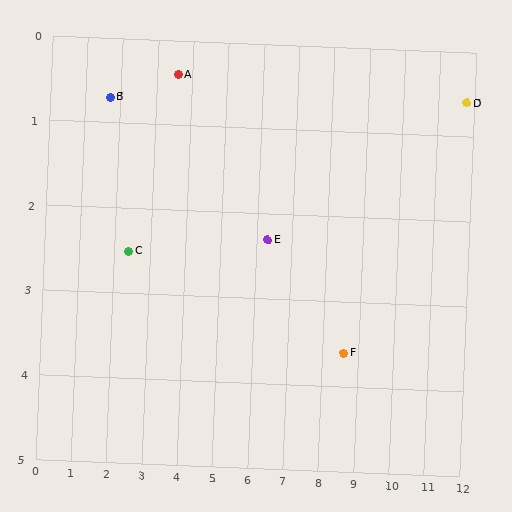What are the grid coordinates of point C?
Point C is at approximately (2.4, 2.5).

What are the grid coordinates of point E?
Point E is at approximately (6.3, 2.3).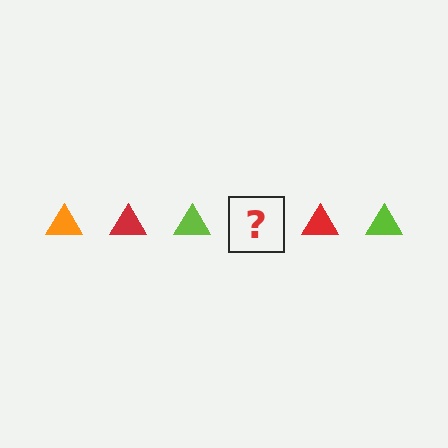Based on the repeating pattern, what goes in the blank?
The blank should be an orange triangle.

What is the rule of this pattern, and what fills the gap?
The rule is that the pattern cycles through orange, red, lime triangles. The gap should be filled with an orange triangle.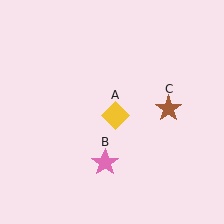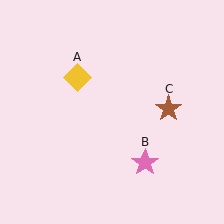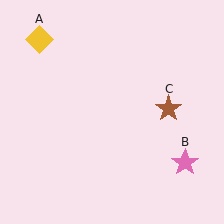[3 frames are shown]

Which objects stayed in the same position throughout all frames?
Brown star (object C) remained stationary.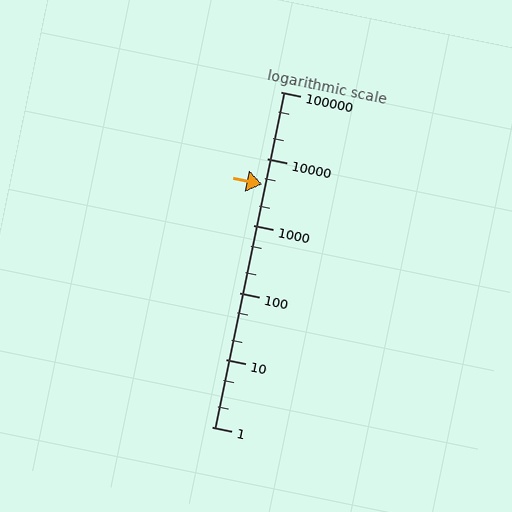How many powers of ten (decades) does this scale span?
The scale spans 5 decades, from 1 to 100000.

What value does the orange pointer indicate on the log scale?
The pointer indicates approximately 4100.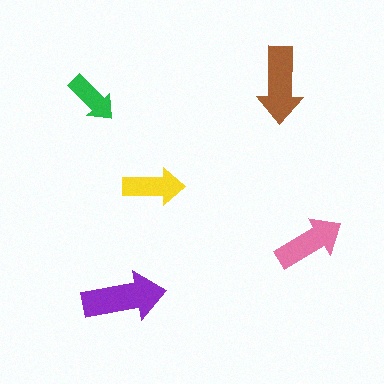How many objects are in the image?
There are 5 objects in the image.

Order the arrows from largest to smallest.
the purple one, the brown one, the pink one, the yellow one, the green one.